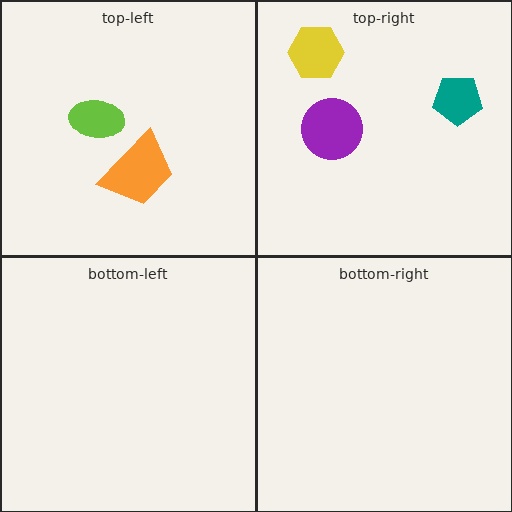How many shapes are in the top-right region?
3.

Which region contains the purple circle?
The top-right region.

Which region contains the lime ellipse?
The top-left region.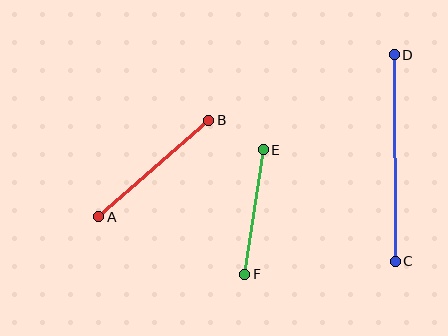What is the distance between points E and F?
The distance is approximately 125 pixels.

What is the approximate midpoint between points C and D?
The midpoint is at approximately (395, 158) pixels.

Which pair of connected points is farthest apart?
Points C and D are farthest apart.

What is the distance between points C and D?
The distance is approximately 206 pixels.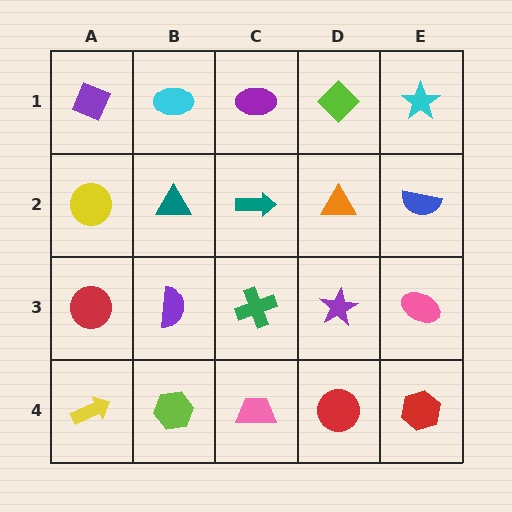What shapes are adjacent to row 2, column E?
A cyan star (row 1, column E), a pink ellipse (row 3, column E), an orange triangle (row 2, column D).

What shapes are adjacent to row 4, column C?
A green cross (row 3, column C), a lime hexagon (row 4, column B), a red circle (row 4, column D).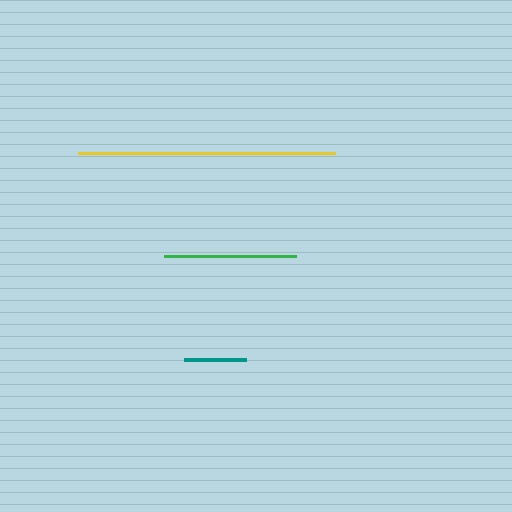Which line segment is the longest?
The yellow line is the longest at approximately 257 pixels.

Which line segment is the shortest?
The teal line is the shortest at approximately 61 pixels.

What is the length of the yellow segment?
The yellow segment is approximately 257 pixels long.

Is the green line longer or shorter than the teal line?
The green line is longer than the teal line.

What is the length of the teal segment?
The teal segment is approximately 61 pixels long.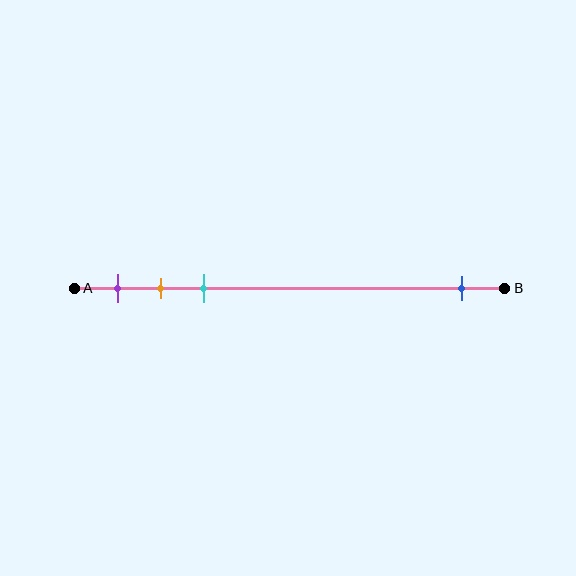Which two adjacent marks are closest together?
The orange and cyan marks are the closest adjacent pair.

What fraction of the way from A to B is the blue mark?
The blue mark is approximately 90% (0.9) of the way from A to B.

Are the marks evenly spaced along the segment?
No, the marks are not evenly spaced.